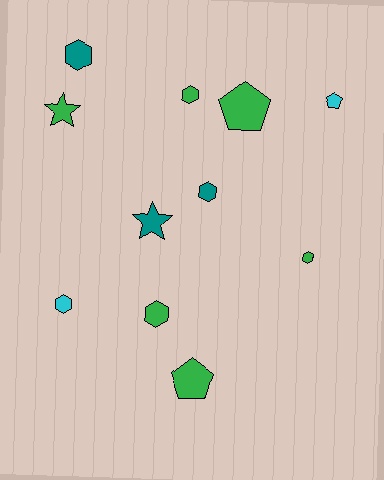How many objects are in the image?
There are 11 objects.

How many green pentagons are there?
There are 2 green pentagons.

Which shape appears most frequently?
Hexagon, with 6 objects.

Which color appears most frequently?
Green, with 6 objects.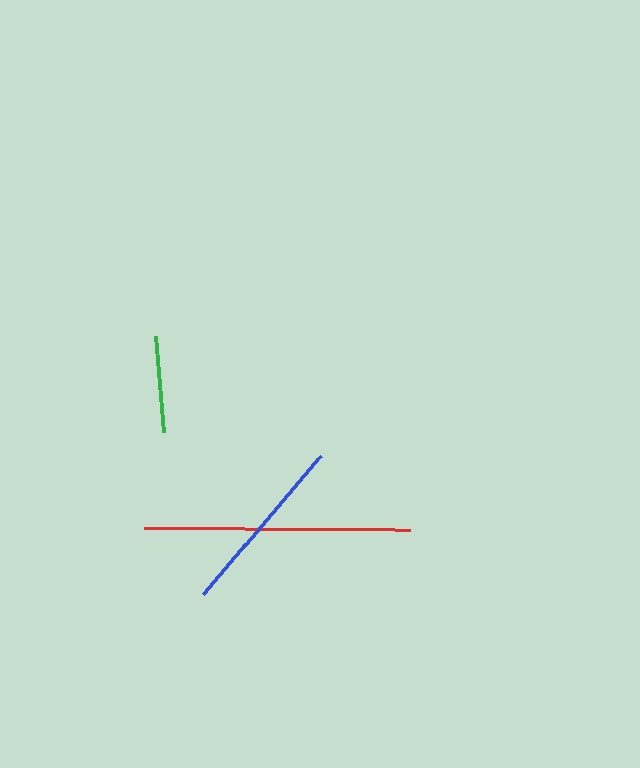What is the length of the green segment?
The green segment is approximately 97 pixels long.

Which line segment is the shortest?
The green line is the shortest at approximately 97 pixels.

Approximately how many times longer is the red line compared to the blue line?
The red line is approximately 1.5 times the length of the blue line.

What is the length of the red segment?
The red segment is approximately 266 pixels long.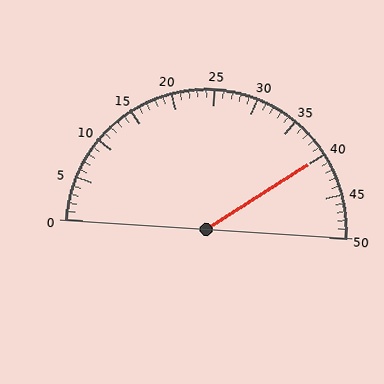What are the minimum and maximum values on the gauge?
The gauge ranges from 0 to 50.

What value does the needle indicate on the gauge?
The needle indicates approximately 40.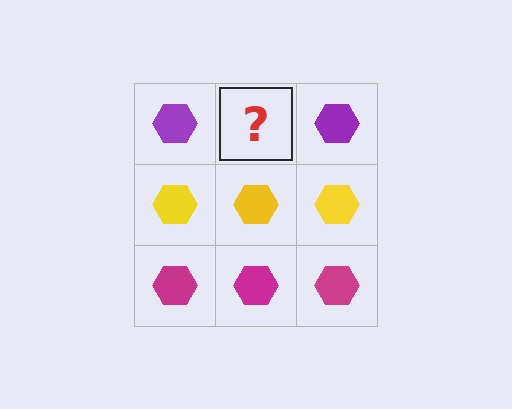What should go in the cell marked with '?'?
The missing cell should contain a purple hexagon.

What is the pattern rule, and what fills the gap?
The rule is that each row has a consistent color. The gap should be filled with a purple hexagon.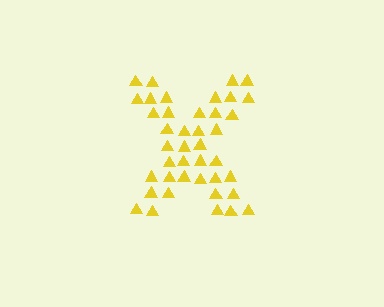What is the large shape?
The large shape is the letter X.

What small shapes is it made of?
It is made of small triangles.